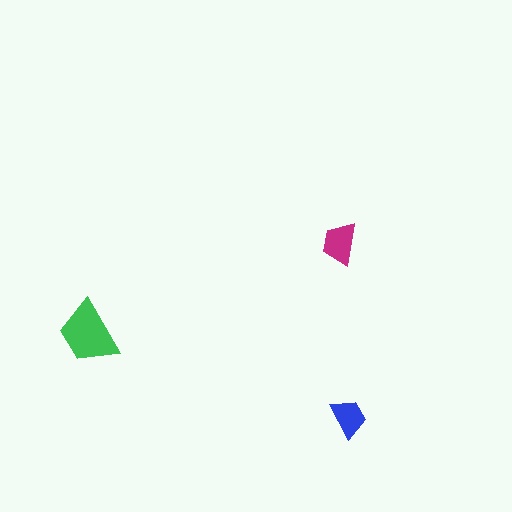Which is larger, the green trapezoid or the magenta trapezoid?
The green one.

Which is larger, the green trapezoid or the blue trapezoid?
The green one.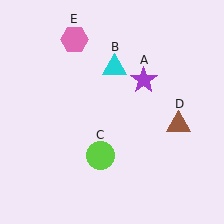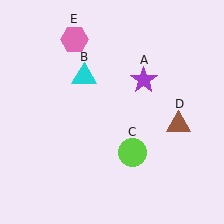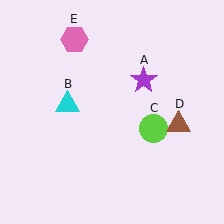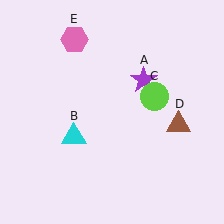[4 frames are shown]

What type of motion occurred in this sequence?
The cyan triangle (object B), lime circle (object C) rotated counterclockwise around the center of the scene.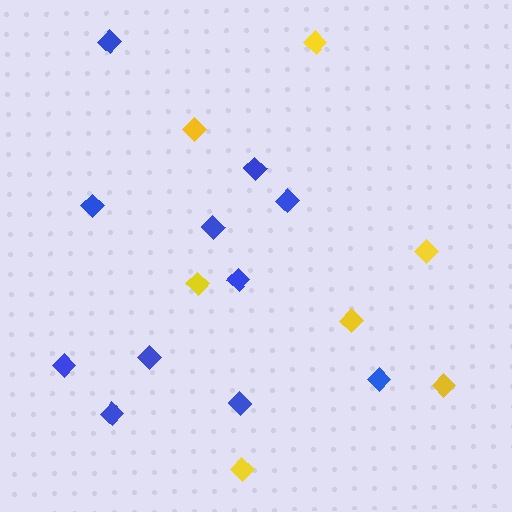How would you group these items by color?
There are 2 groups: one group of blue diamonds (11) and one group of yellow diamonds (7).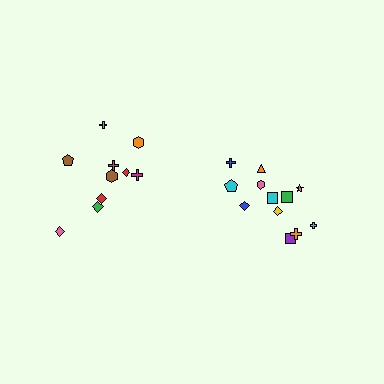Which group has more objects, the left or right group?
The right group.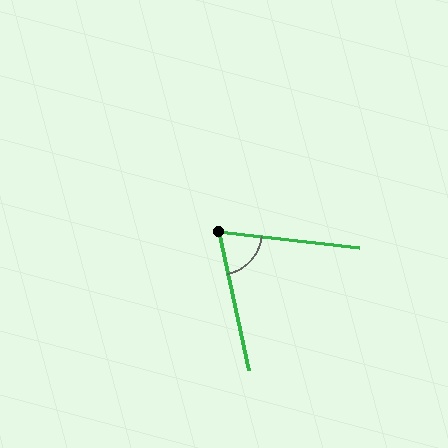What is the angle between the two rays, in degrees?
Approximately 71 degrees.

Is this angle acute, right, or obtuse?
It is acute.